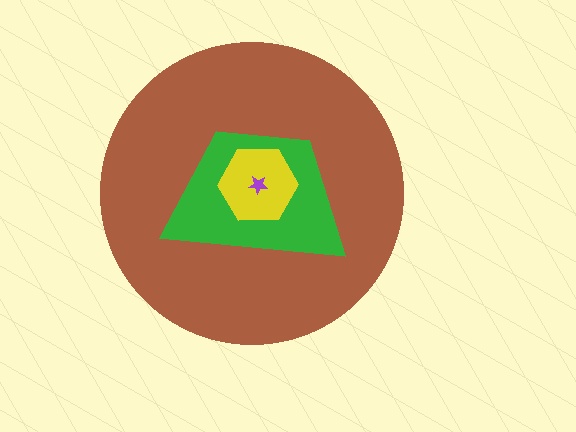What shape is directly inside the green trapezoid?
The yellow hexagon.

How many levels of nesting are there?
4.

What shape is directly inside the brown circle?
The green trapezoid.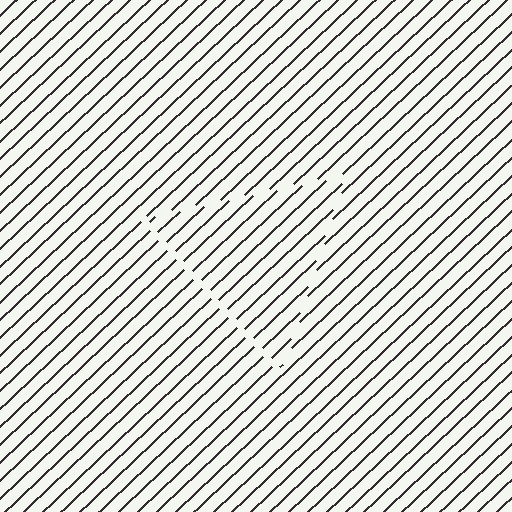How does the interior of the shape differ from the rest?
The interior of the shape contains the same grating, shifted by half a period — the contour is defined by the phase discontinuity where line-ends from the inner and outer gratings abut.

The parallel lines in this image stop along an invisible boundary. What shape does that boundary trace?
An illusory triangle. The interior of the shape contains the same grating, shifted by half a period — the contour is defined by the phase discontinuity where line-ends from the inner and outer gratings abut.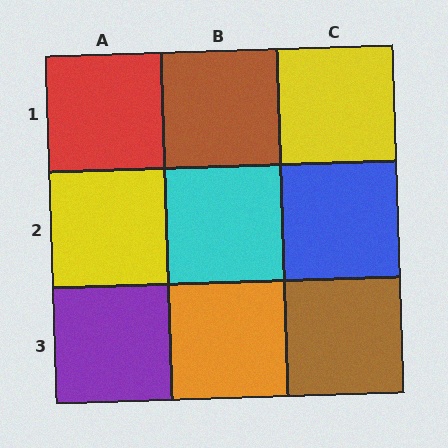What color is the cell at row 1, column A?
Red.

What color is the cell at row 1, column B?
Brown.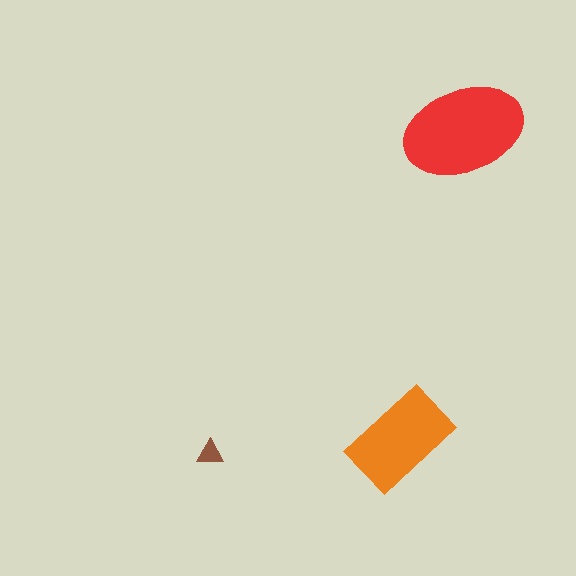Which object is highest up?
The red ellipse is topmost.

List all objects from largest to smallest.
The red ellipse, the orange rectangle, the brown triangle.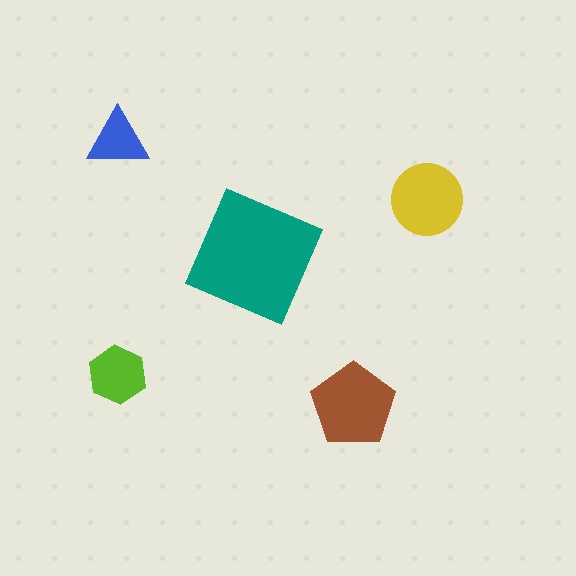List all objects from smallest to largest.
The blue triangle, the lime hexagon, the yellow circle, the brown pentagon, the teal square.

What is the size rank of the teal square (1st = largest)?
1st.